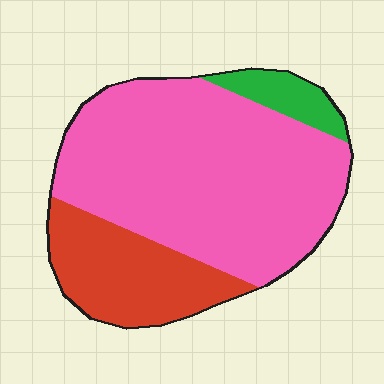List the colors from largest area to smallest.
From largest to smallest: pink, red, green.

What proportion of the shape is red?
Red takes up between a sixth and a third of the shape.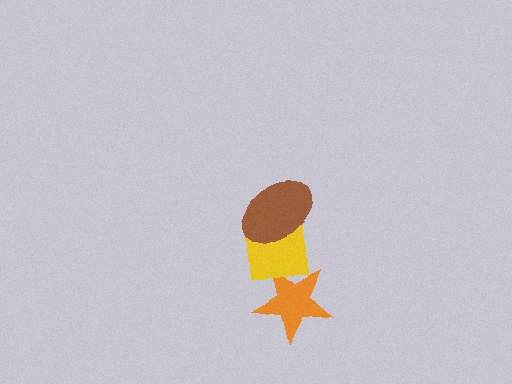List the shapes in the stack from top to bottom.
From top to bottom: the brown ellipse, the yellow square, the orange star.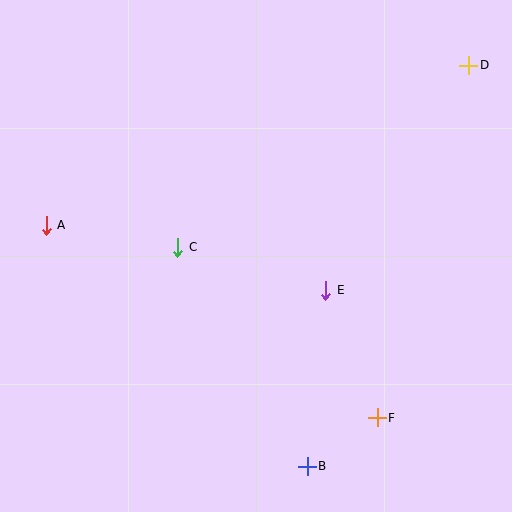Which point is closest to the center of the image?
Point E at (326, 290) is closest to the center.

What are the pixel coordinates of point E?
Point E is at (326, 290).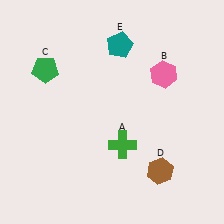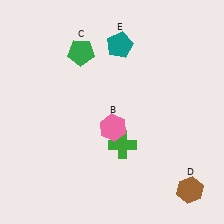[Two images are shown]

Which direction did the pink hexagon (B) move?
The pink hexagon (B) moved down.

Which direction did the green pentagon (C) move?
The green pentagon (C) moved right.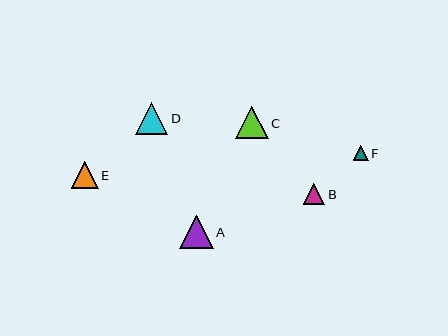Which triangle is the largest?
Triangle A is the largest with a size of approximately 33 pixels.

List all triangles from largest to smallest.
From largest to smallest: A, C, D, E, B, F.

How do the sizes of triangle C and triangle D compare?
Triangle C and triangle D are approximately the same size.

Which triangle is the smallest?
Triangle F is the smallest with a size of approximately 15 pixels.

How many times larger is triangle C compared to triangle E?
Triangle C is approximately 1.2 times the size of triangle E.